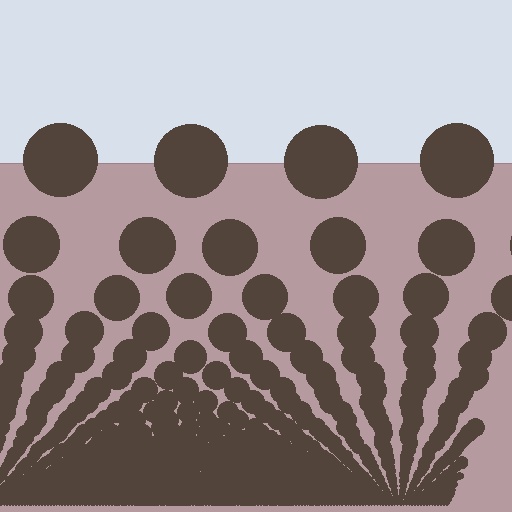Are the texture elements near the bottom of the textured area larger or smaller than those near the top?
Smaller. The gradient is inverted — elements near the bottom are smaller and denser.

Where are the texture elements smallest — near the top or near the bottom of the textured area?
Near the bottom.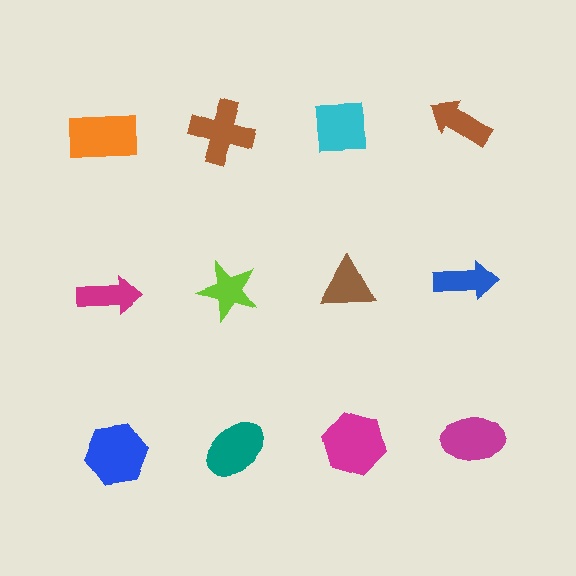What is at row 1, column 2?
A brown cross.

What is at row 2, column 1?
A magenta arrow.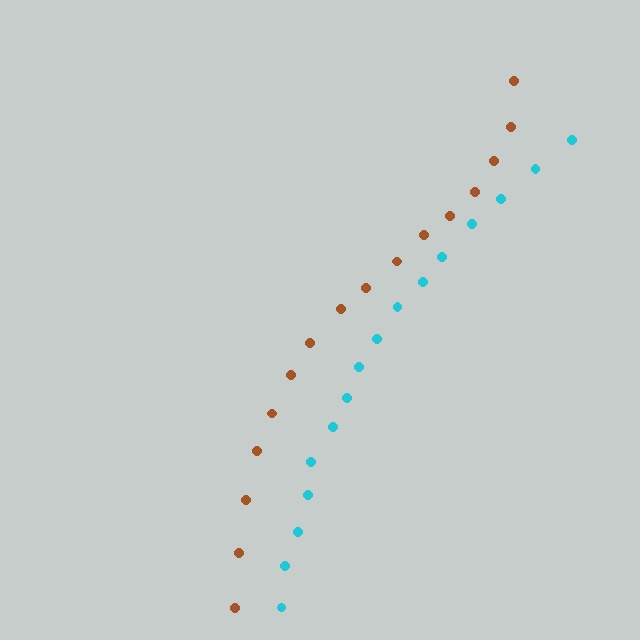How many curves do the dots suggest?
There are 2 distinct paths.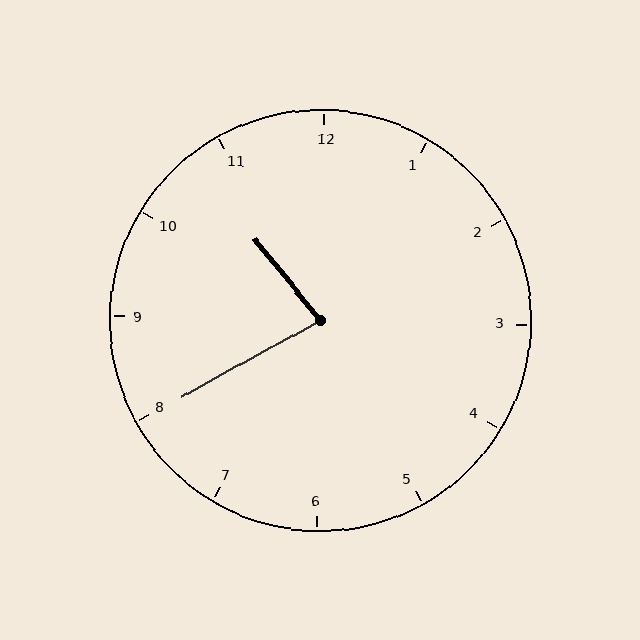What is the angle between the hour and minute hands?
Approximately 80 degrees.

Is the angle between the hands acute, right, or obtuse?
It is acute.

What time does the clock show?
10:40.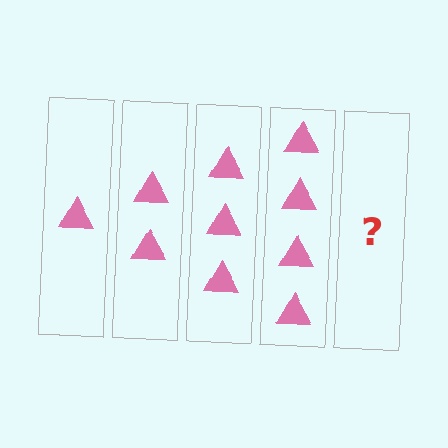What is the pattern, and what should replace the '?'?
The pattern is that each step adds one more triangle. The '?' should be 5 triangles.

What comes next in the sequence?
The next element should be 5 triangles.